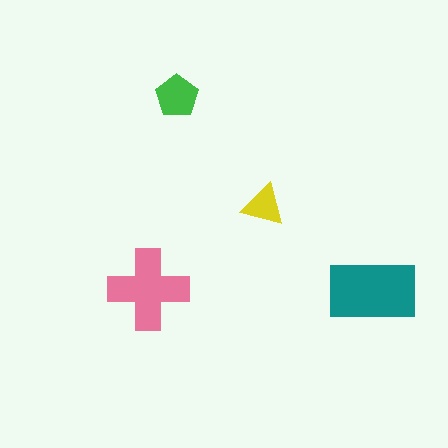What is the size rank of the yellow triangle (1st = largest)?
4th.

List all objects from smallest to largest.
The yellow triangle, the green pentagon, the pink cross, the teal rectangle.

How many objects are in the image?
There are 4 objects in the image.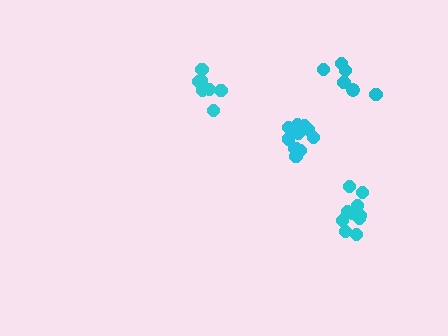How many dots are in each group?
Group 1: 10 dots, Group 2: 7 dots, Group 3: 11 dots, Group 4: 6 dots (34 total).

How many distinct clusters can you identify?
There are 4 distinct clusters.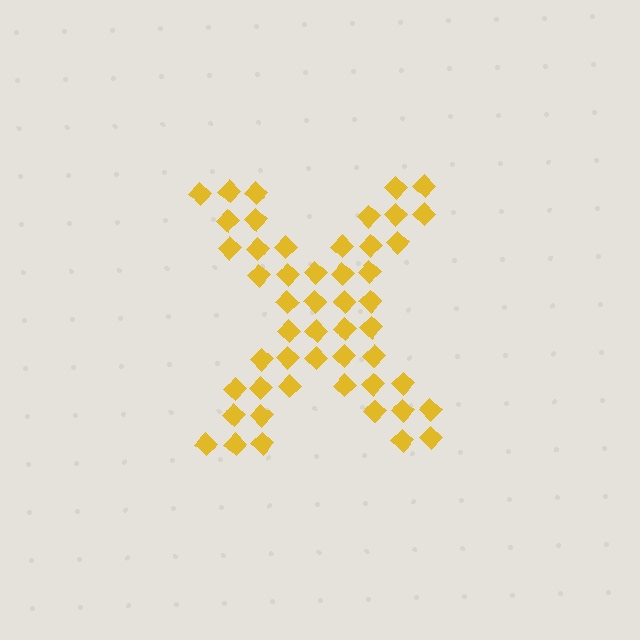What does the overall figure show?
The overall figure shows the letter X.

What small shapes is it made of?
It is made of small diamonds.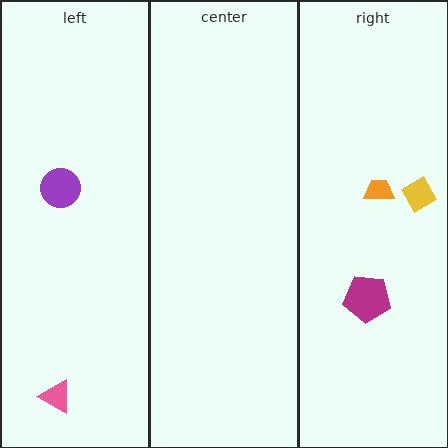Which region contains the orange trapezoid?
The right region.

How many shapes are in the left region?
2.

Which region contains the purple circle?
The left region.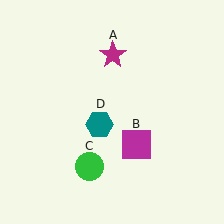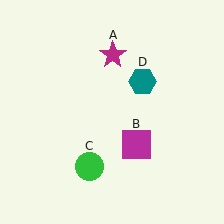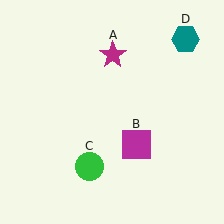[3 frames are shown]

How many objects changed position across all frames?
1 object changed position: teal hexagon (object D).